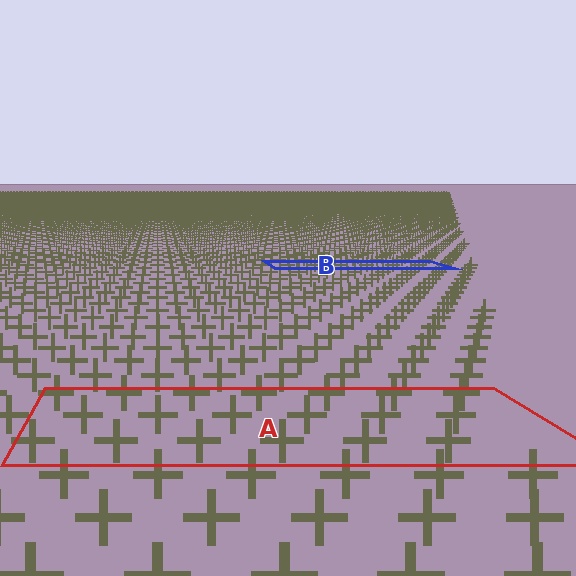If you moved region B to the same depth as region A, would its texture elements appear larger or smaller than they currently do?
They would appear larger. At a closer depth, the same texture elements are projected at a bigger on-screen size.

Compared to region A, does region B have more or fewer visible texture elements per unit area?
Region B has more texture elements per unit area — they are packed more densely because it is farther away.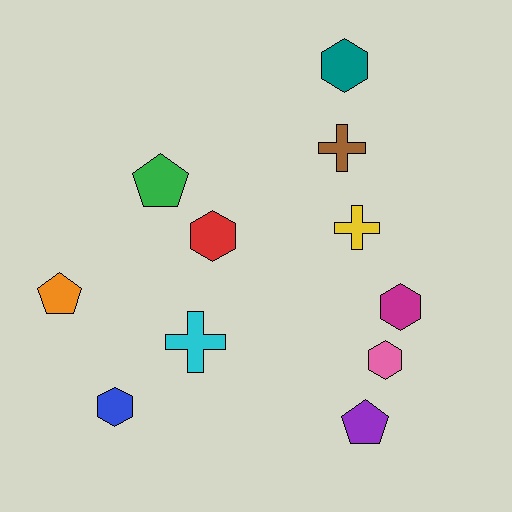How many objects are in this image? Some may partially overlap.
There are 11 objects.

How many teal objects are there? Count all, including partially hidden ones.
There is 1 teal object.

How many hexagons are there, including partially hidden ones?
There are 5 hexagons.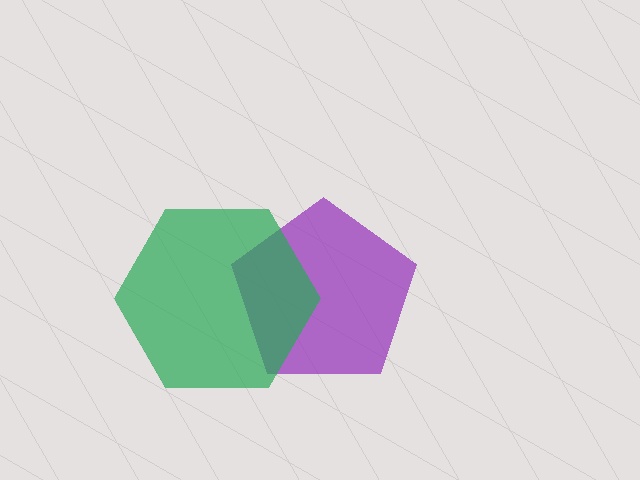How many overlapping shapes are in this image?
There are 2 overlapping shapes in the image.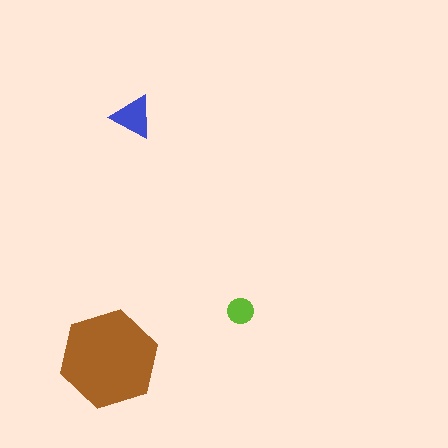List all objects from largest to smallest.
The brown hexagon, the blue triangle, the lime circle.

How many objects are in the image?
There are 3 objects in the image.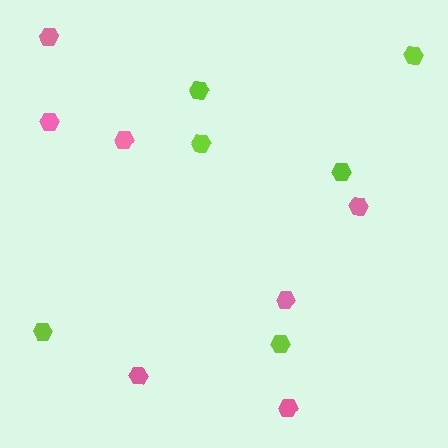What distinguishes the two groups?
There are 2 groups: one group of lime hexagons (6) and one group of pink hexagons (7).